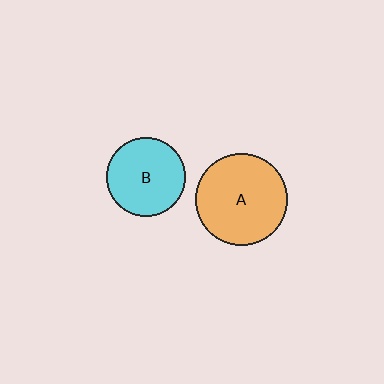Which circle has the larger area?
Circle A (orange).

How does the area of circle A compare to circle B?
Approximately 1.4 times.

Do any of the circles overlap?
No, none of the circles overlap.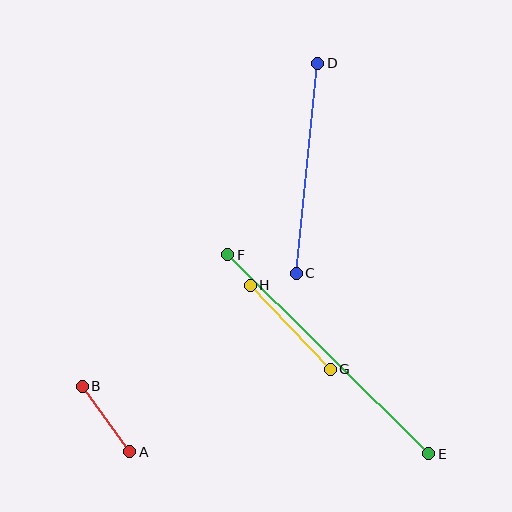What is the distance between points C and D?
The distance is approximately 211 pixels.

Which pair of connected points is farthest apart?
Points E and F are farthest apart.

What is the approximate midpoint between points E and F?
The midpoint is at approximately (328, 354) pixels.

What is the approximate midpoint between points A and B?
The midpoint is at approximately (106, 419) pixels.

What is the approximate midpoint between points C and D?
The midpoint is at approximately (307, 168) pixels.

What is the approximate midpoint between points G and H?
The midpoint is at approximately (290, 327) pixels.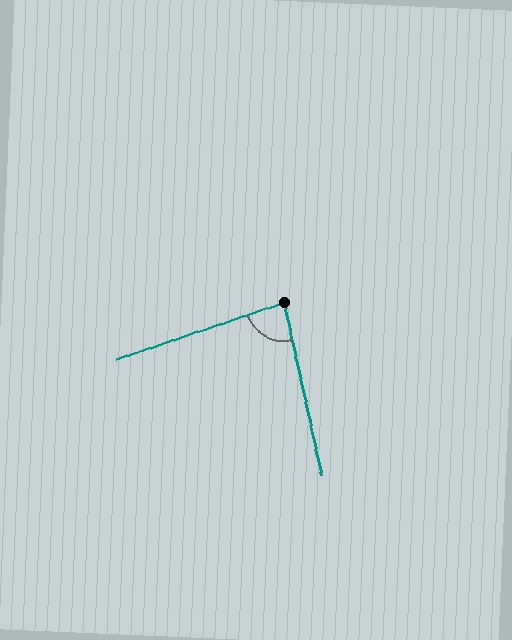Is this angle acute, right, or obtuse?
It is acute.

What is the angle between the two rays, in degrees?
Approximately 84 degrees.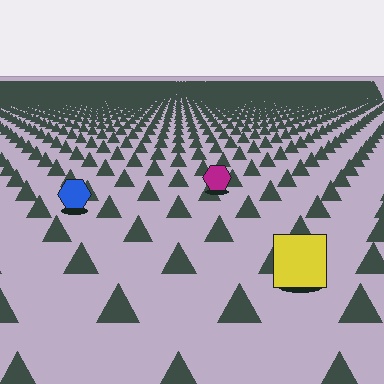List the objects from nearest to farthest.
From nearest to farthest: the yellow square, the blue hexagon, the magenta hexagon.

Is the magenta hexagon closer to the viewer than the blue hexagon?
No. The blue hexagon is closer — you can tell from the texture gradient: the ground texture is coarser near it.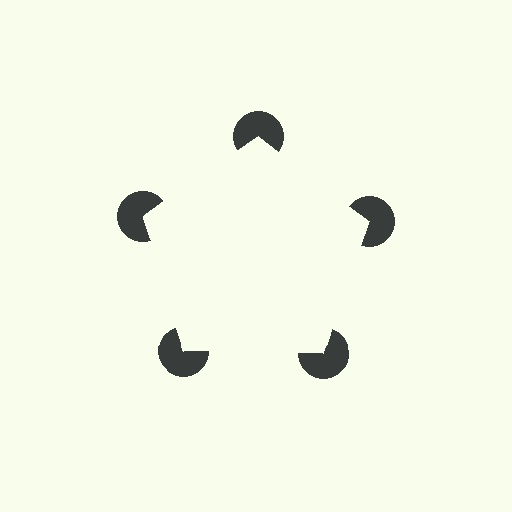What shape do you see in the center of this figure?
An illusory pentagon — its edges are inferred from the aligned wedge cuts in the pac-man discs, not physically drawn.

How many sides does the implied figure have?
5 sides.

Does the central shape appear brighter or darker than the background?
It typically appears slightly brighter than the background, even though no actual brightness change is drawn.